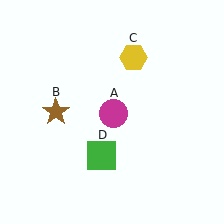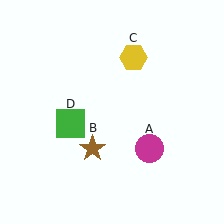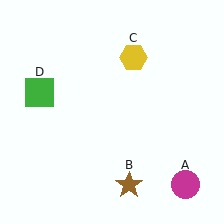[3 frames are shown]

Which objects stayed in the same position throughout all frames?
Yellow hexagon (object C) remained stationary.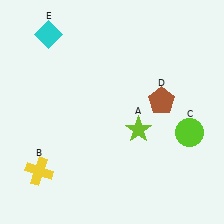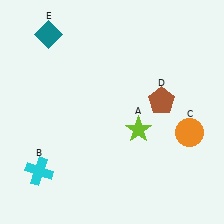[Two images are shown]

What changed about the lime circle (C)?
In Image 1, C is lime. In Image 2, it changed to orange.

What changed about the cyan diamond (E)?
In Image 1, E is cyan. In Image 2, it changed to teal.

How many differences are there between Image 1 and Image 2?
There are 3 differences between the two images.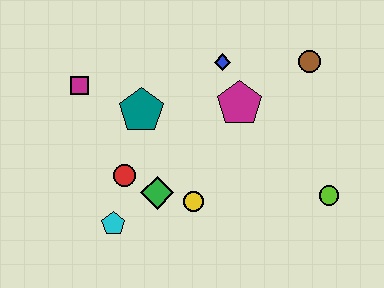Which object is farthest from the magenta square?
The lime circle is farthest from the magenta square.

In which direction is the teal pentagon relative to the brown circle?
The teal pentagon is to the left of the brown circle.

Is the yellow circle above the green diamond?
No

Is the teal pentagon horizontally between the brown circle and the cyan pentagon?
Yes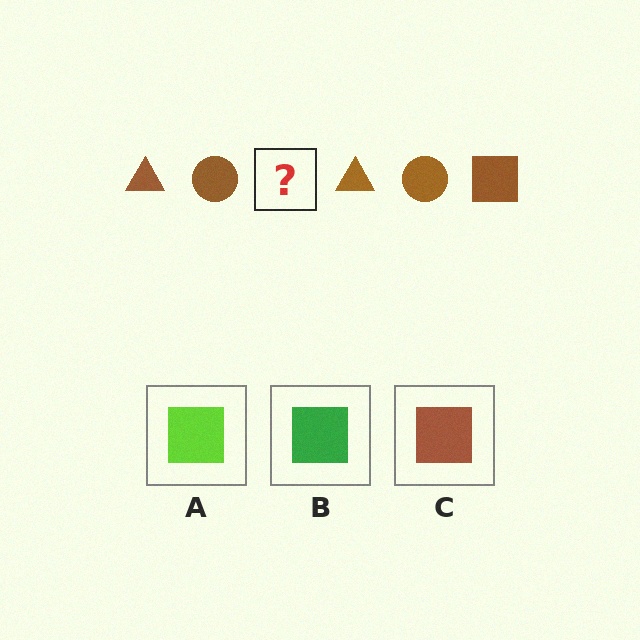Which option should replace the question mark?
Option C.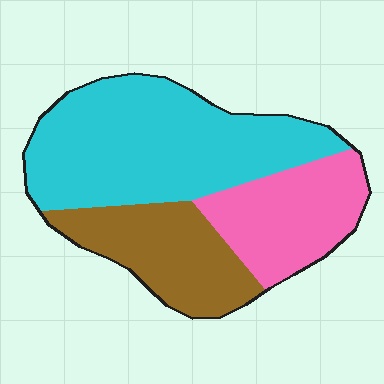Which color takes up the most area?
Cyan, at roughly 50%.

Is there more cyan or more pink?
Cyan.